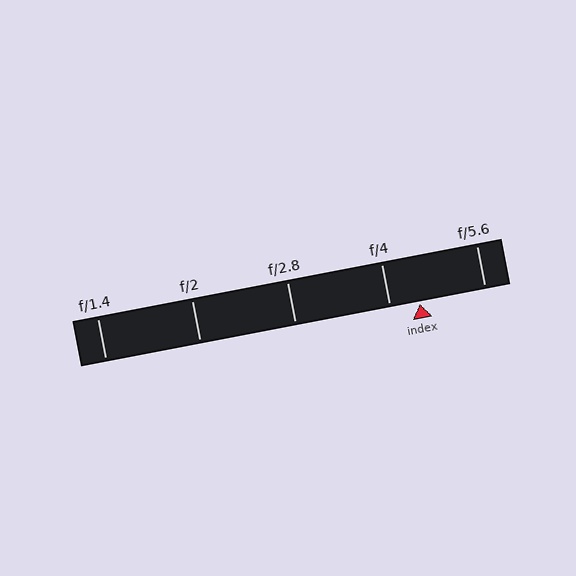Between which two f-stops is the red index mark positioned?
The index mark is between f/4 and f/5.6.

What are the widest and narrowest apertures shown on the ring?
The widest aperture shown is f/1.4 and the narrowest is f/5.6.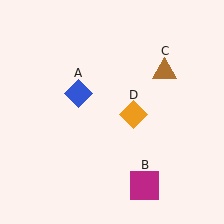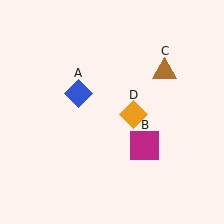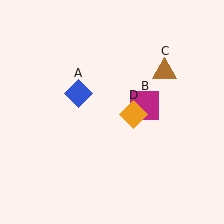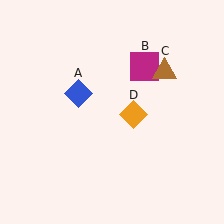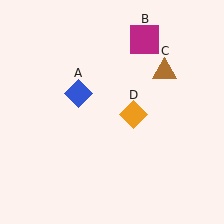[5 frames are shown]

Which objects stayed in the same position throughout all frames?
Blue diamond (object A) and brown triangle (object C) and orange diamond (object D) remained stationary.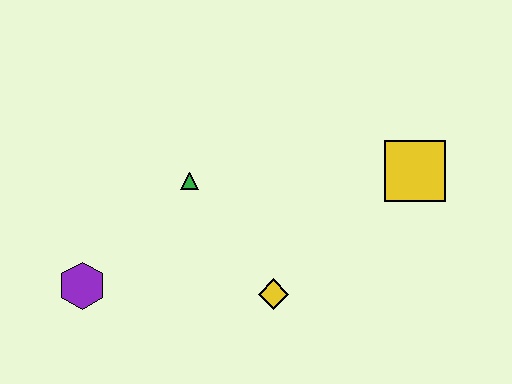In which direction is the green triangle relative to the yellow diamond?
The green triangle is above the yellow diamond.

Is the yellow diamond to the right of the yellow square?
No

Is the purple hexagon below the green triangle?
Yes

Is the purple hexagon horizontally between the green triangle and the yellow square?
No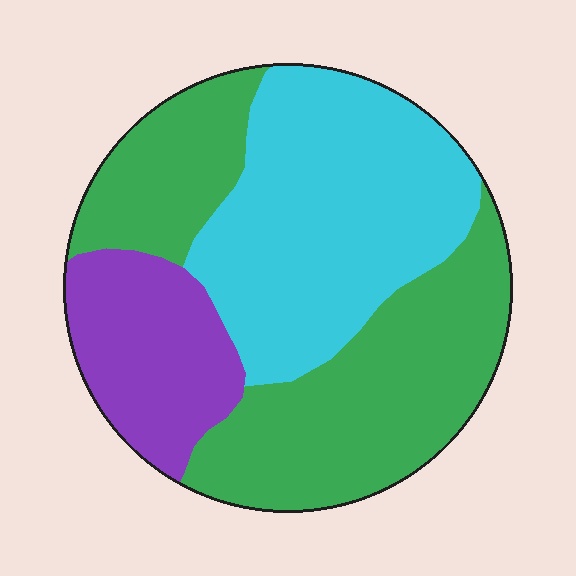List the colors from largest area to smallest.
From largest to smallest: green, cyan, purple.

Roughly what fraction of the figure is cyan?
Cyan covers 38% of the figure.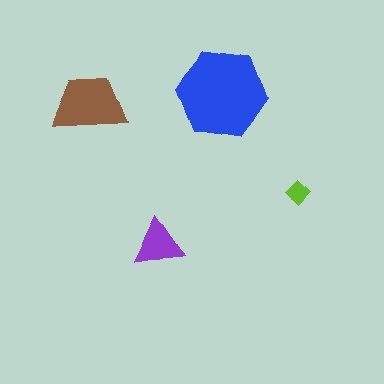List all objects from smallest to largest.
The lime diamond, the purple triangle, the brown trapezoid, the blue hexagon.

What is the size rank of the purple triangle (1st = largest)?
3rd.